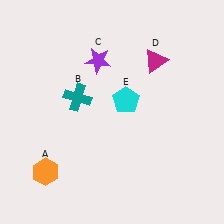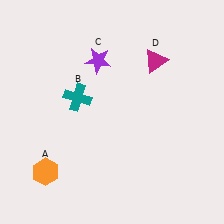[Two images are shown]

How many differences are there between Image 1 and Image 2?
There is 1 difference between the two images.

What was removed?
The cyan pentagon (E) was removed in Image 2.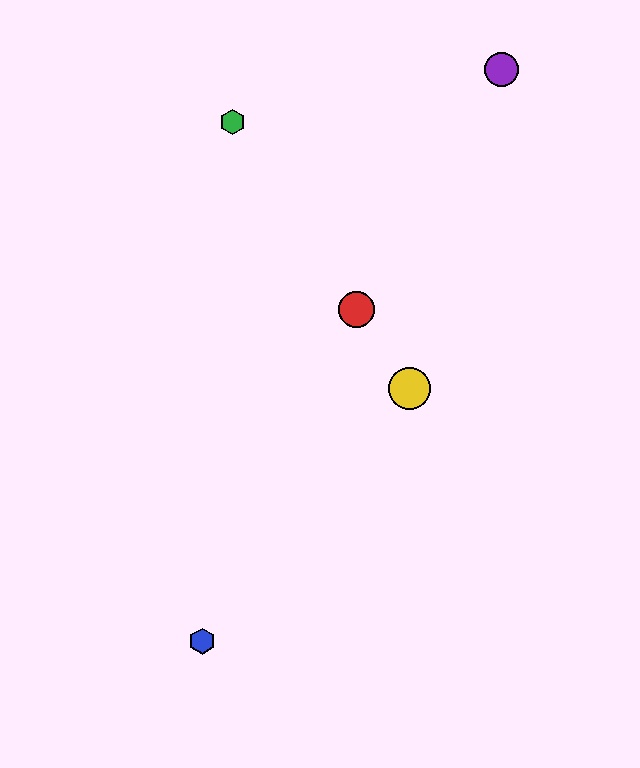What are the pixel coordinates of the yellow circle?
The yellow circle is at (409, 389).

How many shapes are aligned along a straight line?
3 shapes (the red circle, the green hexagon, the yellow circle) are aligned along a straight line.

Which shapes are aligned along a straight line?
The red circle, the green hexagon, the yellow circle are aligned along a straight line.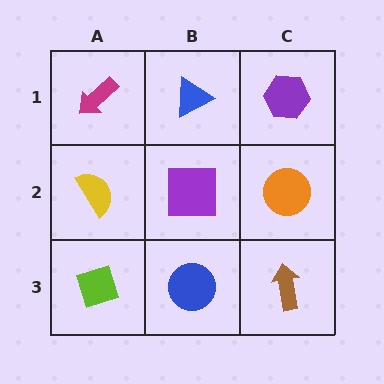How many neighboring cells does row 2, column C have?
3.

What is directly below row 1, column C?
An orange circle.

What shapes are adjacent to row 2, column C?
A purple hexagon (row 1, column C), a brown arrow (row 3, column C), a purple square (row 2, column B).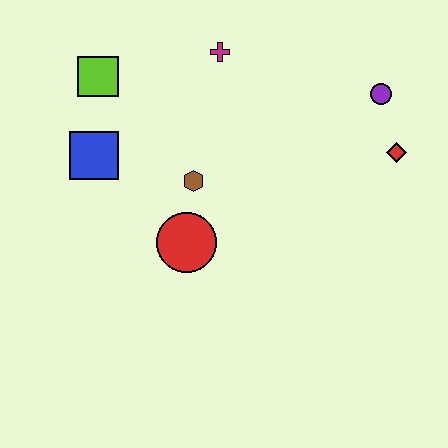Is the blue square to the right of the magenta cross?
No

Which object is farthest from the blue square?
The red diamond is farthest from the blue square.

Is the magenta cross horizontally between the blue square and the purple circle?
Yes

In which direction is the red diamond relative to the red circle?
The red diamond is to the right of the red circle.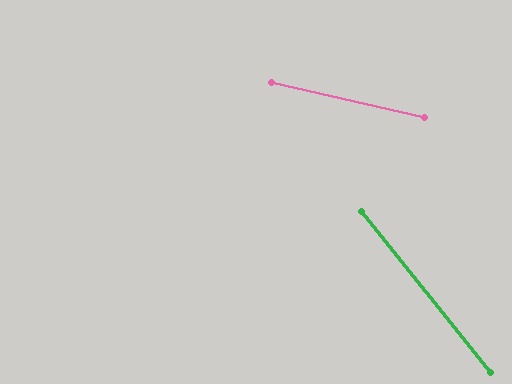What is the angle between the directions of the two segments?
Approximately 38 degrees.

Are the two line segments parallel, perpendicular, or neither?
Neither parallel nor perpendicular — they differ by about 38°.